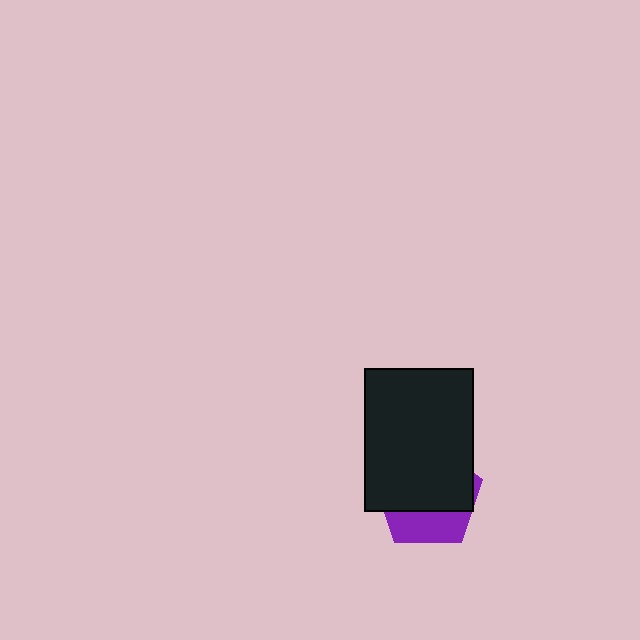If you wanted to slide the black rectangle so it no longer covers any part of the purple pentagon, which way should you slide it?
Slide it up — that is the most direct way to separate the two shapes.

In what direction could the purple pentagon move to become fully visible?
The purple pentagon could move down. That would shift it out from behind the black rectangle entirely.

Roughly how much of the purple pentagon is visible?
A small part of it is visible (roughly 34%).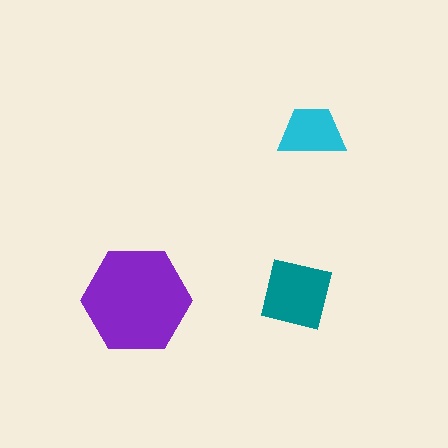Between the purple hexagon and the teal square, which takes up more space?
The purple hexagon.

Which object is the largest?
The purple hexagon.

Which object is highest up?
The cyan trapezoid is topmost.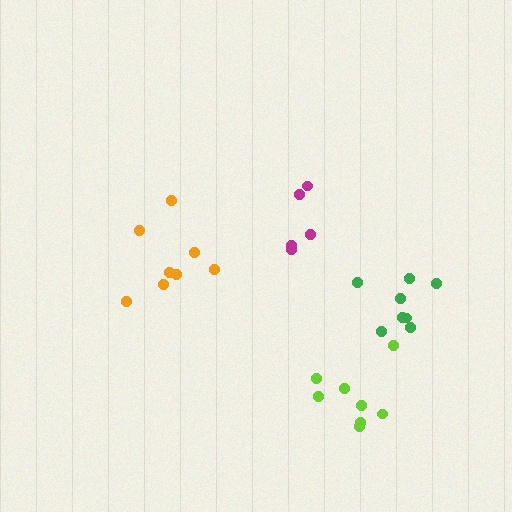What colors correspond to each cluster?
The clusters are colored: magenta, orange, green, lime.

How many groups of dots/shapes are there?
There are 4 groups.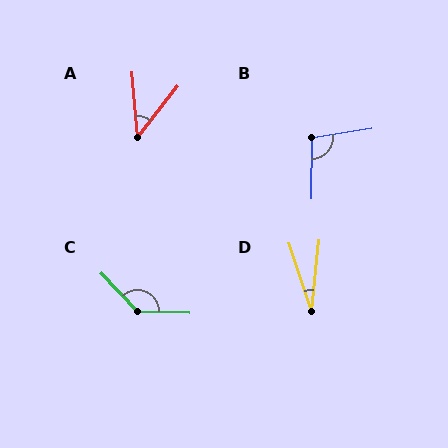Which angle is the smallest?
D, at approximately 24 degrees.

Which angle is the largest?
C, at approximately 136 degrees.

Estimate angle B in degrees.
Approximately 99 degrees.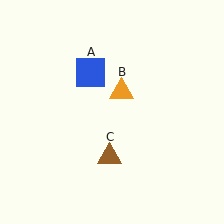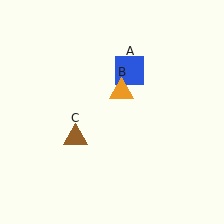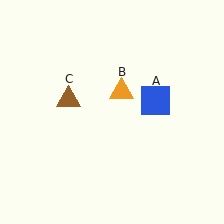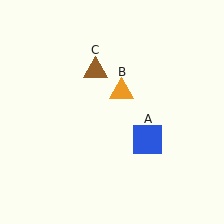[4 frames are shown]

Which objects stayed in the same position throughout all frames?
Orange triangle (object B) remained stationary.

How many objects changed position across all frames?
2 objects changed position: blue square (object A), brown triangle (object C).